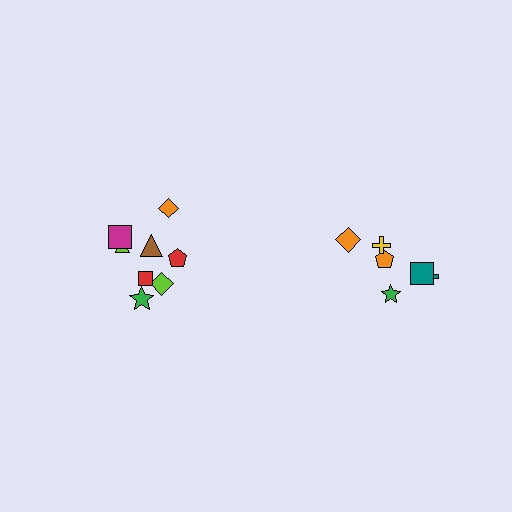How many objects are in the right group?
There are 6 objects.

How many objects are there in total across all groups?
There are 14 objects.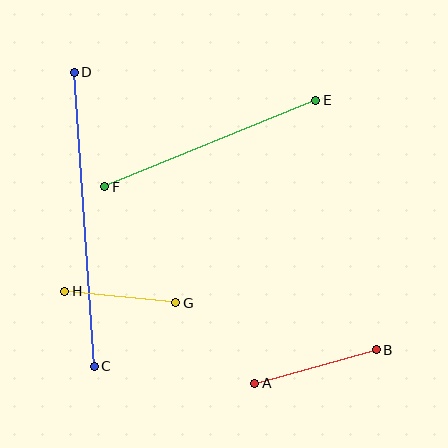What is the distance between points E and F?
The distance is approximately 228 pixels.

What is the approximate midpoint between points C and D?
The midpoint is at approximately (84, 219) pixels.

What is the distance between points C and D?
The distance is approximately 295 pixels.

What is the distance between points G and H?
The distance is approximately 111 pixels.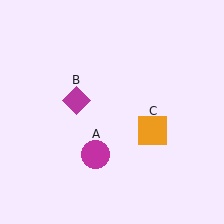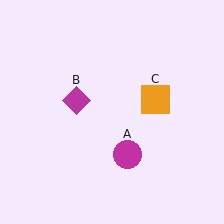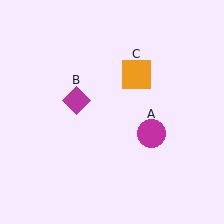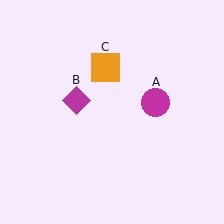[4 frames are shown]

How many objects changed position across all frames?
2 objects changed position: magenta circle (object A), orange square (object C).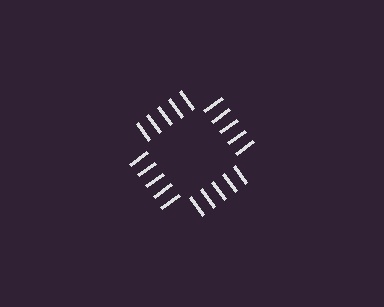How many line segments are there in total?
20 — 5 along each of the 4 edges.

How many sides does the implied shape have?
4 sides — the line-ends trace a square.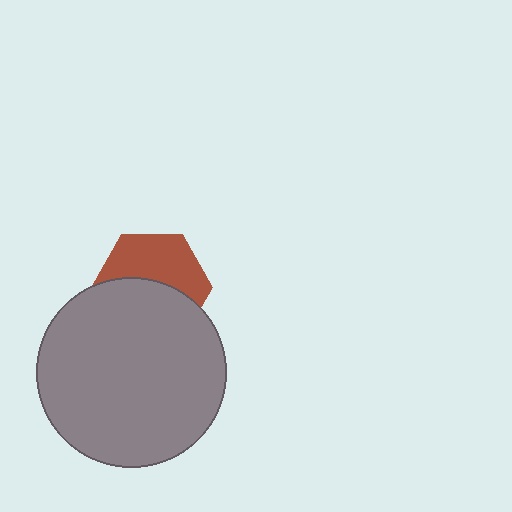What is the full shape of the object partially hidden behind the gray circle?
The partially hidden object is a brown hexagon.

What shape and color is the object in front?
The object in front is a gray circle.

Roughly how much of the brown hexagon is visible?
About half of it is visible (roughly 48%).